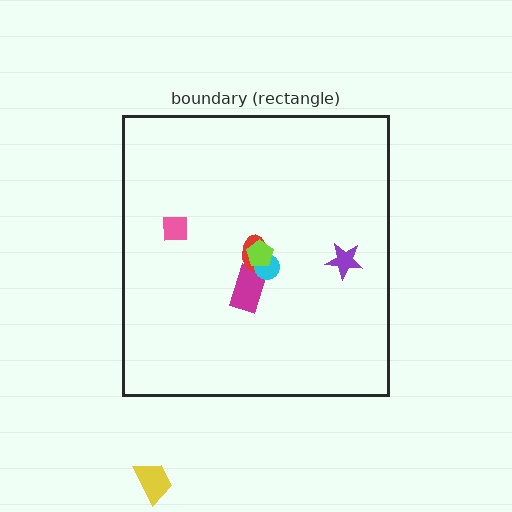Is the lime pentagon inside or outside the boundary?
Inside.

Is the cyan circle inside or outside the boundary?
Inside.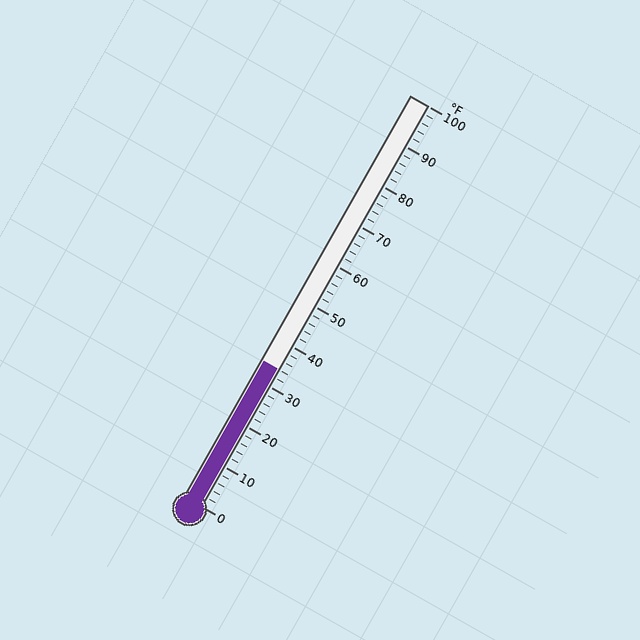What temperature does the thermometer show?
The thermometer shows approximately 34°F.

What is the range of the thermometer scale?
The thermometer scale ranges from 0°F to 100°F.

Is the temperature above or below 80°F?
The temperature is below 80°F.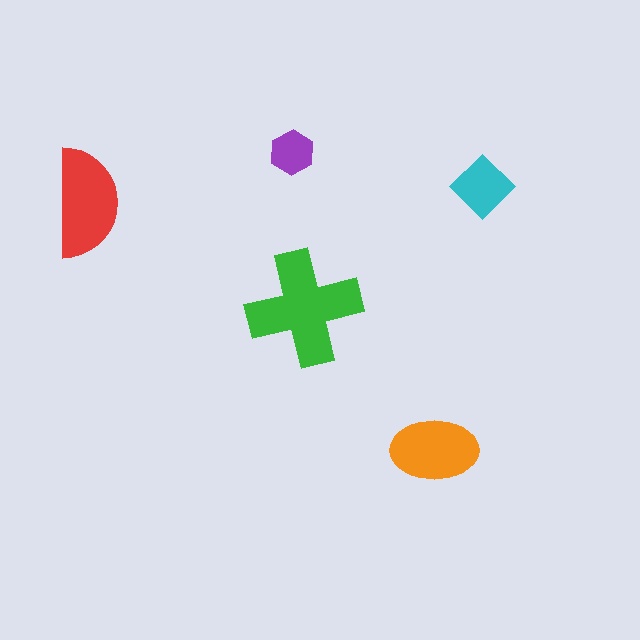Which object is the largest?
The green cross.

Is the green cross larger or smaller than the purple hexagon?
Larger.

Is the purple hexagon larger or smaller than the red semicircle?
Smaller.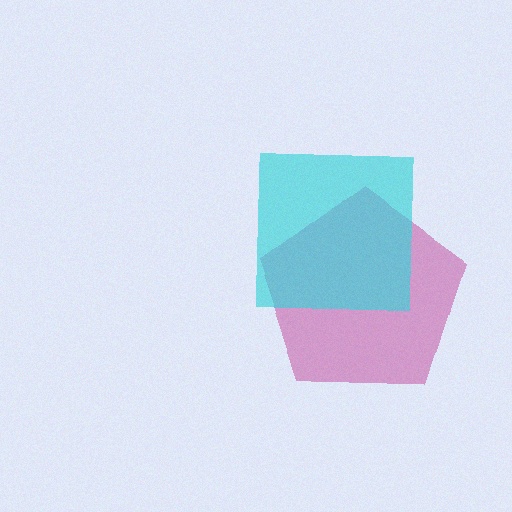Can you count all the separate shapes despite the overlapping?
Yes, there are 2 separate shapes.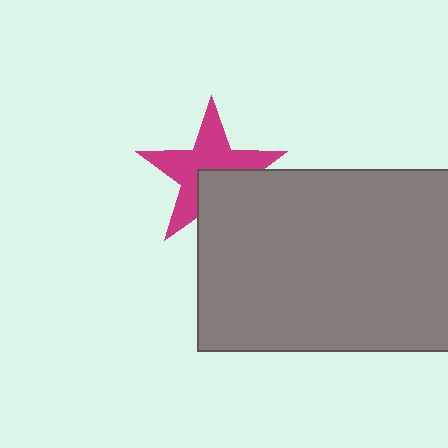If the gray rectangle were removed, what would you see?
You would see the complete magenta star.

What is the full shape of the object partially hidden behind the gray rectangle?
The partially hidden object is a magenta star.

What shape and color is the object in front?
The object in front is a gray rectangle.